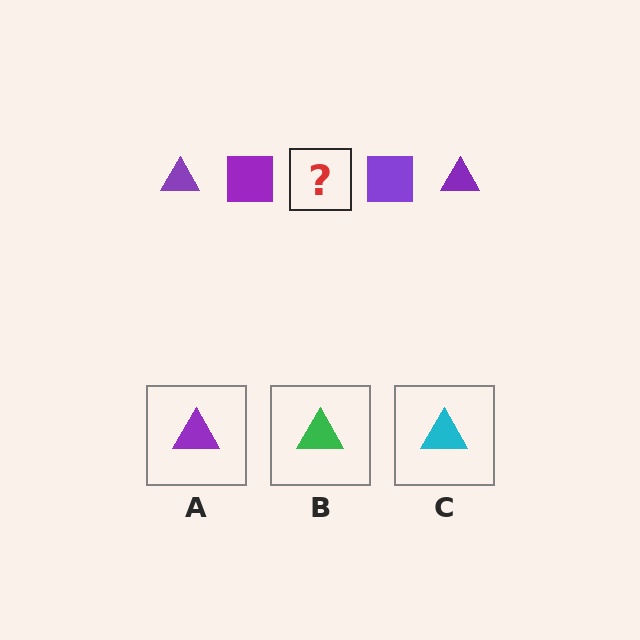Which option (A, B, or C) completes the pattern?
A.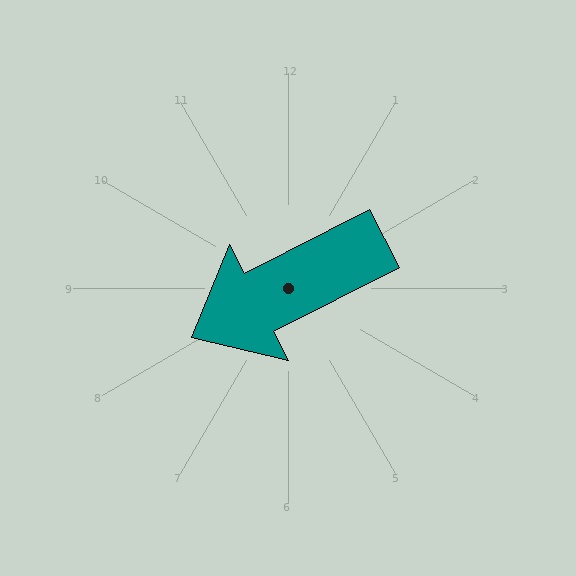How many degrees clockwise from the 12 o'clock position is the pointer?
Approximately 243 degrees.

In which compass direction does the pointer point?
Southwest.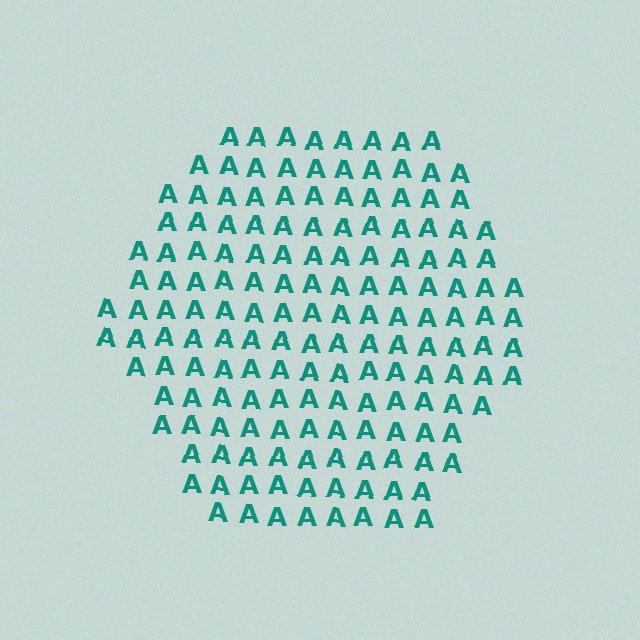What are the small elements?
The small elements are letter A's.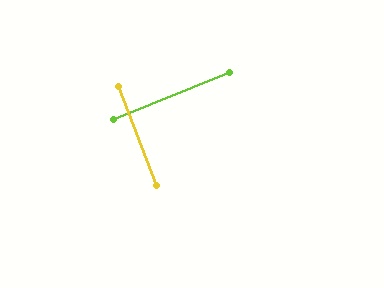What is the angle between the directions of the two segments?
Approximately 88 degrees.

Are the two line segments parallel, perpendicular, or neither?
Perpendicular — they meet at approximately 88°.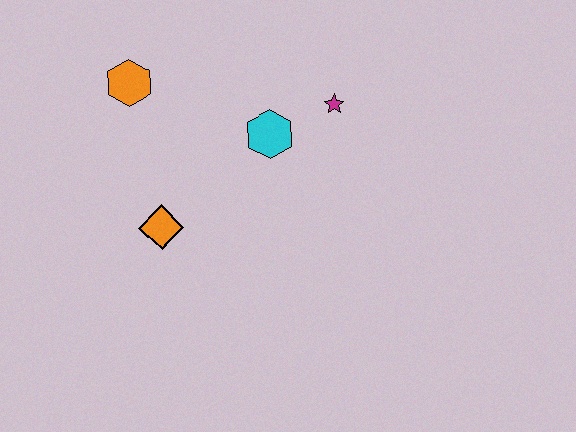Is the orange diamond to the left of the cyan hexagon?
Yes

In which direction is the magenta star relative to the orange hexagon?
The magenta star is to the right of the orange hexagon.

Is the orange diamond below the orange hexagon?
Yes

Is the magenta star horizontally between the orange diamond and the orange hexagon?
No